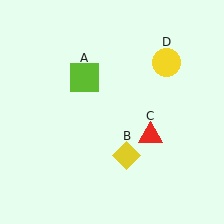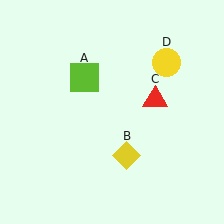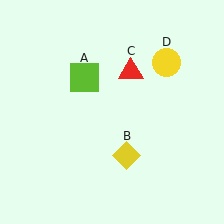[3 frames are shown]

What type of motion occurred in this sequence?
The red triangle (object C) rotated counterclockwise around the center of the scene.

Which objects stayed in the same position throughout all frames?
Lime square (object A) and yellow diamond (object B) and yellow circle (object D) remained stationary.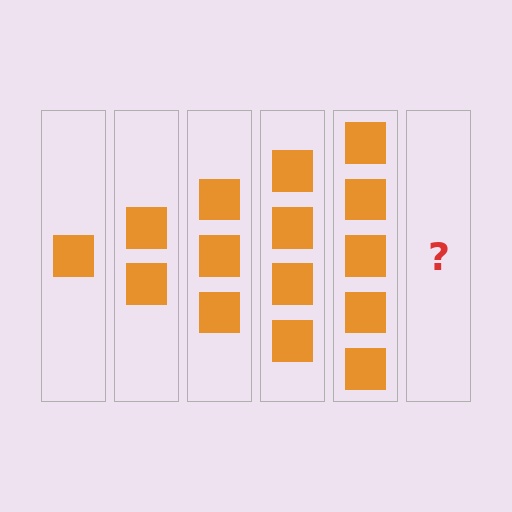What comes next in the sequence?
The next element should be 6 squares.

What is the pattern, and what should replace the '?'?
The pattern is that each step adds one more square. The '?' should be 6 squares.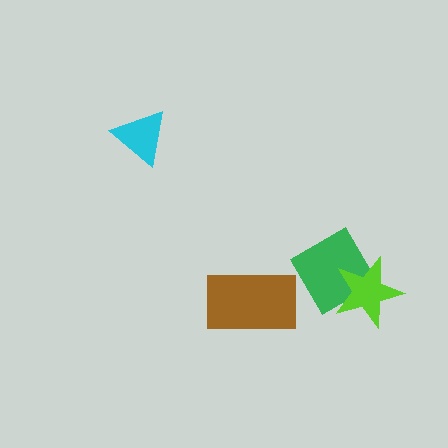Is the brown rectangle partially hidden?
No, no other shape covers it.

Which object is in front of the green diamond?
The lime star is in front of the green diamond.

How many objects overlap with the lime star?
1 object overlaps with the lime star.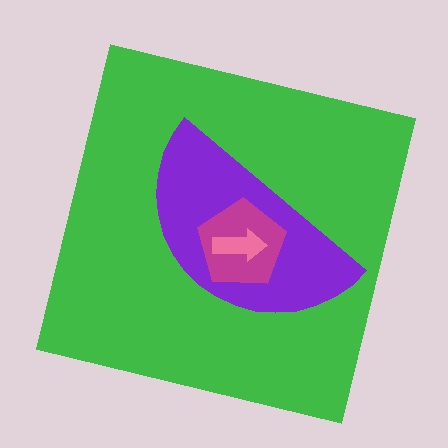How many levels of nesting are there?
4.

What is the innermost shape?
The pink arrow.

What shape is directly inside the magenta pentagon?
The pink arrow.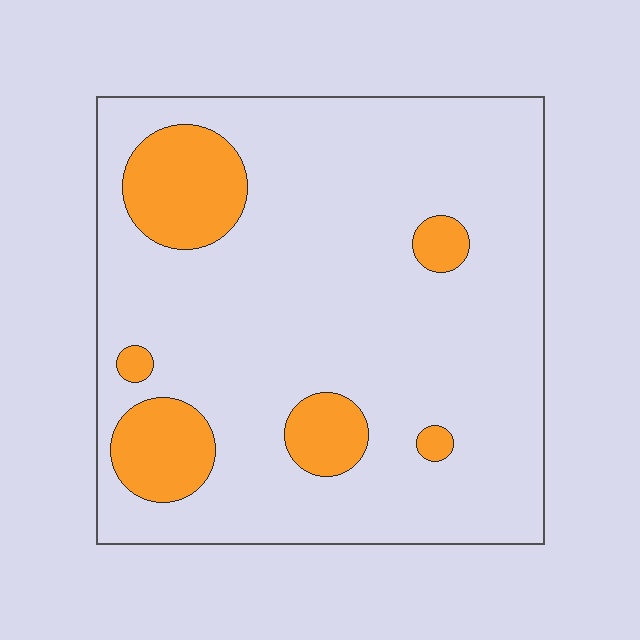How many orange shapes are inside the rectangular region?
6.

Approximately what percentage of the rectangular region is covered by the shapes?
Approximately 15%.